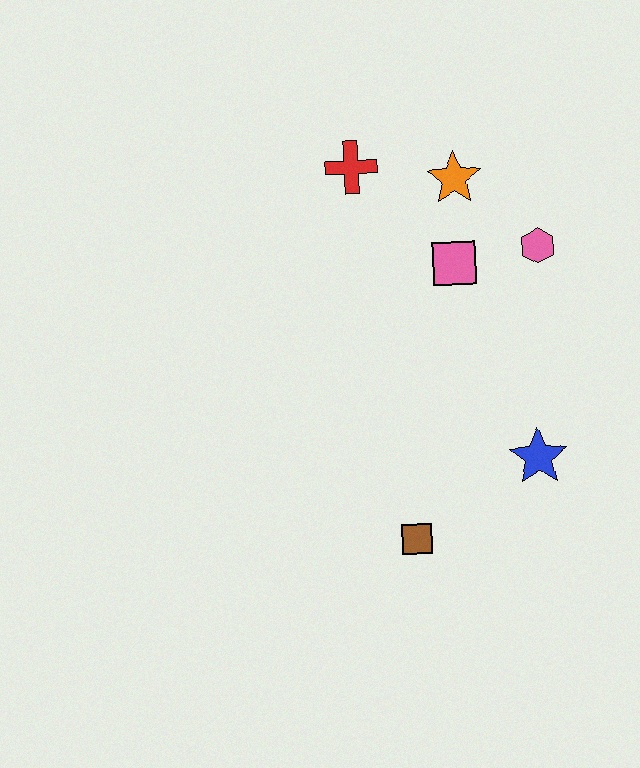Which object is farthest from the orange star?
The brown square is farthest from the orange star.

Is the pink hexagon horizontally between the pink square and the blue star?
No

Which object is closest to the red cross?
The orange star is closest to the red cross.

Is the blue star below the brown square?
No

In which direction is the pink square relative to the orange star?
The pink square is below the orange star.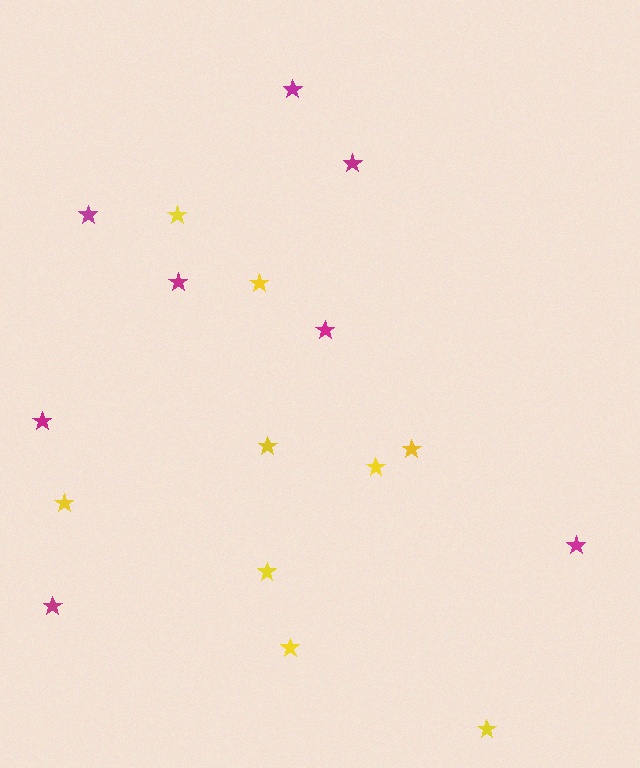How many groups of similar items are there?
There are 2 groups: one group of yellow stars (9) and one group of magenta stars (8).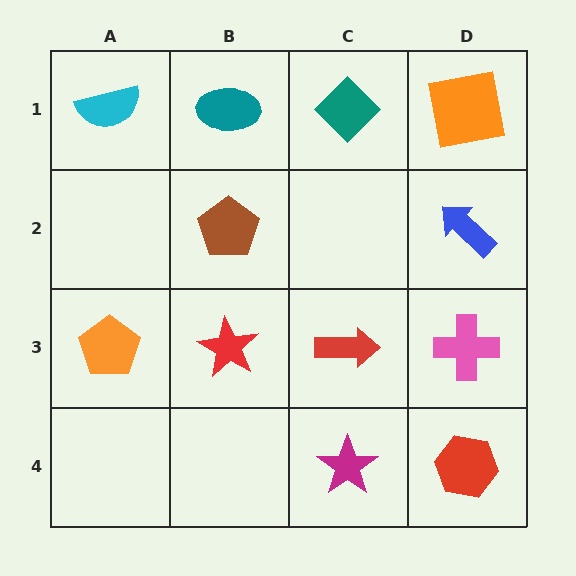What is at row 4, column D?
A red hexagon.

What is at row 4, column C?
A magenta star.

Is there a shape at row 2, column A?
No, that cell is empty.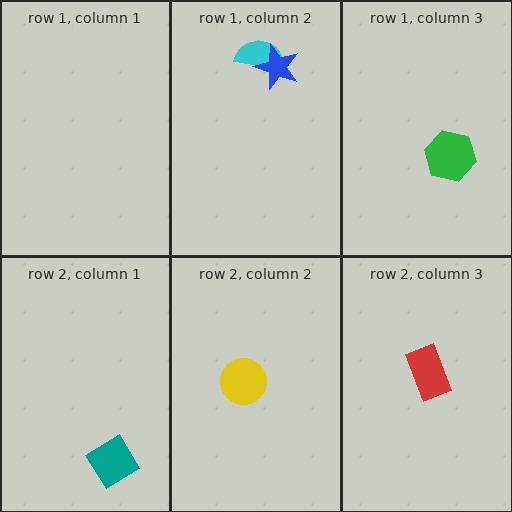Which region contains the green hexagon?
The row 1, column 3 region.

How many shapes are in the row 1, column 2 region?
2.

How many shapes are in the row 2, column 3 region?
1.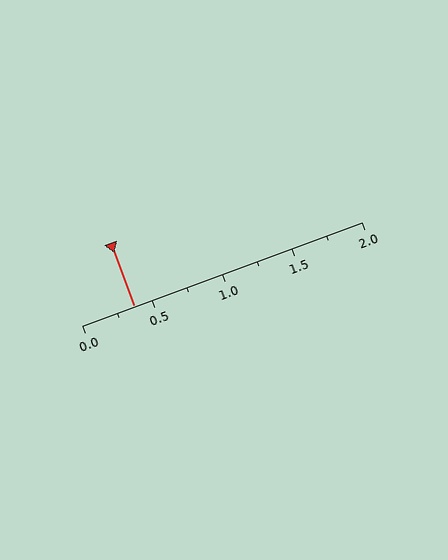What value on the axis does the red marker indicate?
The marker indicates approximately 0.38.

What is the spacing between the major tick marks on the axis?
The major ticks are spaced 0.5 apart.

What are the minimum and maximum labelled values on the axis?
The axis runs from 0.0 to 2.0.